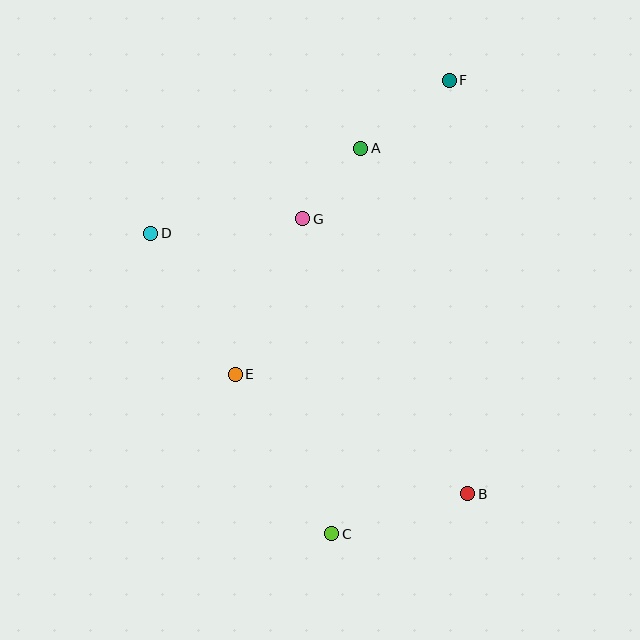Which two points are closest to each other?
Points A and G are closest to each other.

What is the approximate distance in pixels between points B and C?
The distance between B and C is approximately 142 pixels.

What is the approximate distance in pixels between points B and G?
The distance between B and G is approximately 320 pixels.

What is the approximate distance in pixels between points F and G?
The distance between F and G is approximately 202 pixels.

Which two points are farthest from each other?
Points C and F are farthest from each other.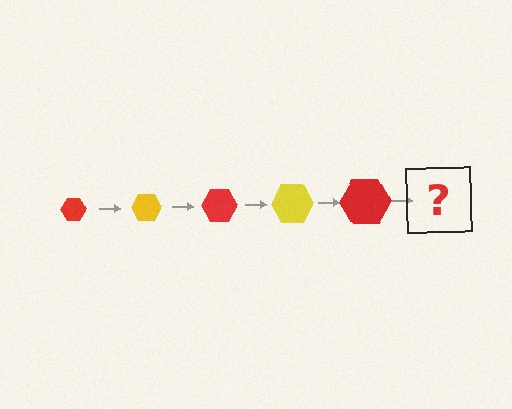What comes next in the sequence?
The next element should be a yellow hexagon, larger than the previous one.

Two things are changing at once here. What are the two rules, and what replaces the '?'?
The two rules are that the hexagon grows larger each step and the color cycles through red and yellow. The '?' should be a yellow hexagon, larger than the previous one.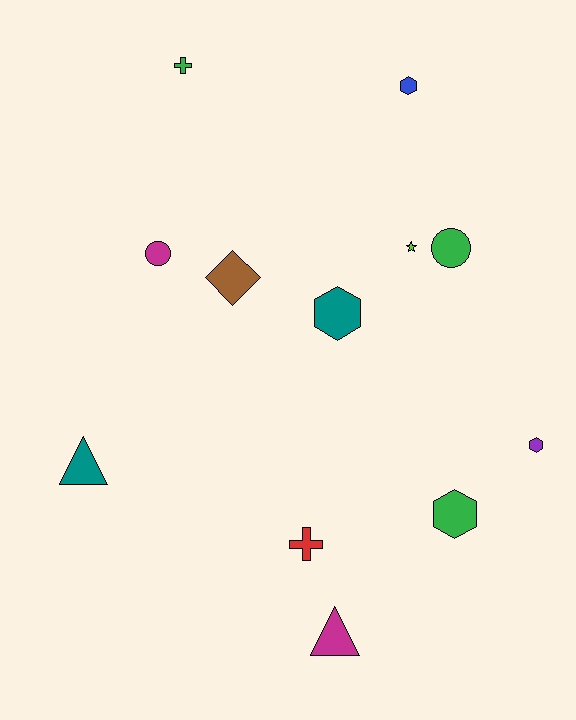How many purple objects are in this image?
There is 1 purple object.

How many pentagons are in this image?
There are no pentagons.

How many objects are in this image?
There are 12 objects.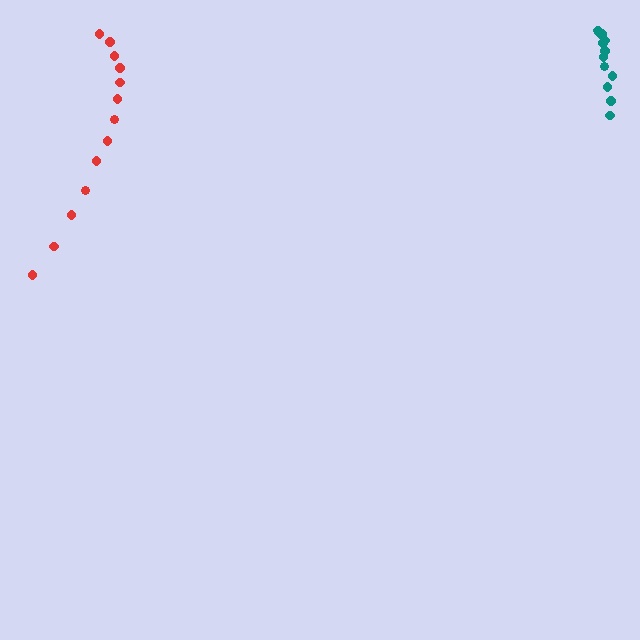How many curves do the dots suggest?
There are 2 distinct paths.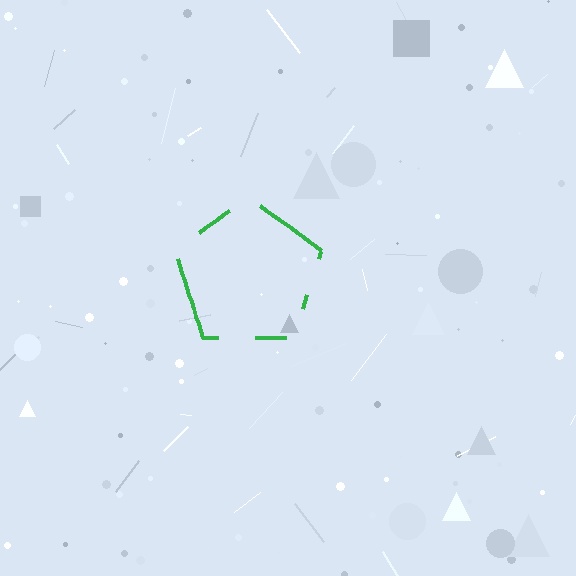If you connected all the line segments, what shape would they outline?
They would outline a pentagon.